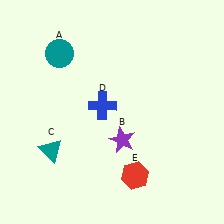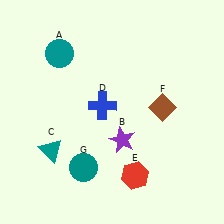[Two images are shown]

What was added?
A brown diamond (F), a teal circle (G) were added in Image 2.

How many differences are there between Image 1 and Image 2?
There are 2 differences between the two images.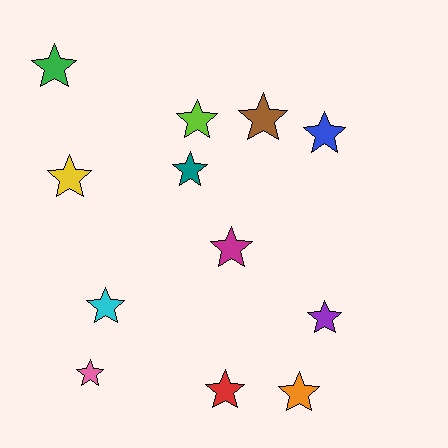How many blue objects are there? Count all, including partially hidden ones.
There is 1 blue object.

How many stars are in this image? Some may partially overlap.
There are 12 stars.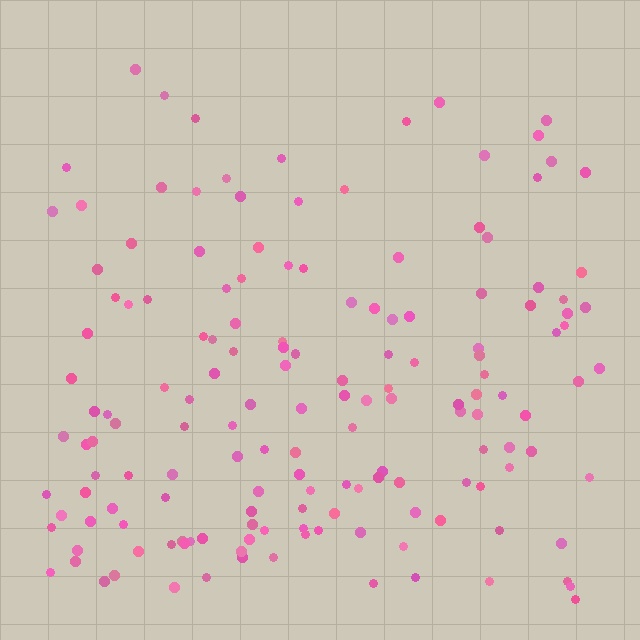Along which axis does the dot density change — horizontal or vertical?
Vertical.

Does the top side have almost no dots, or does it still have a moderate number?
Still a moderate number, just noticeably fewer than the bottom.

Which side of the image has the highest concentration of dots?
The bottom.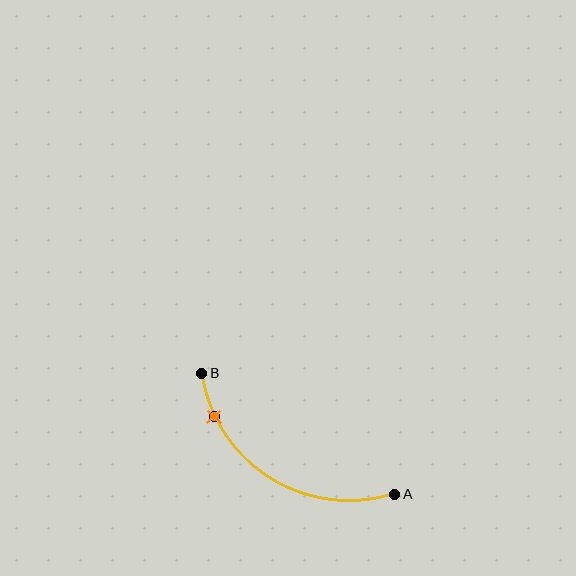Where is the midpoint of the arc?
The arc midpoint is the point on the curve farthest from the straight line joining A and B. It sits below that line.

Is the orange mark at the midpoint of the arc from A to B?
No. The orange mark lies on the arc but is closer to endpoint B. The arc midpoint would be at the point on the curve equidistant along the arc from both A and B.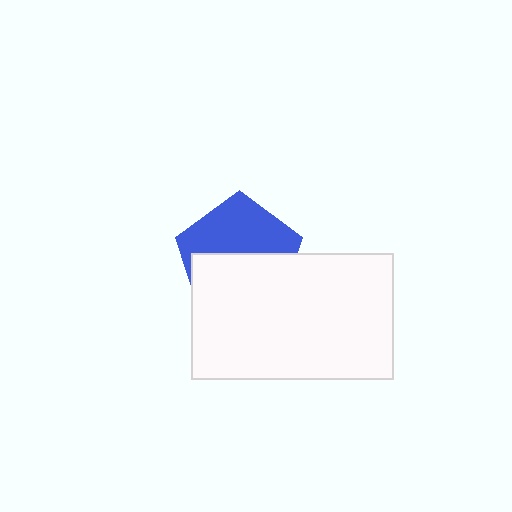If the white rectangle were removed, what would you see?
You would see the complete blue pentagon.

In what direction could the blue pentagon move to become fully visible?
The blue pentagon could move up. That would shift it out from behind the white rectangle entirely.